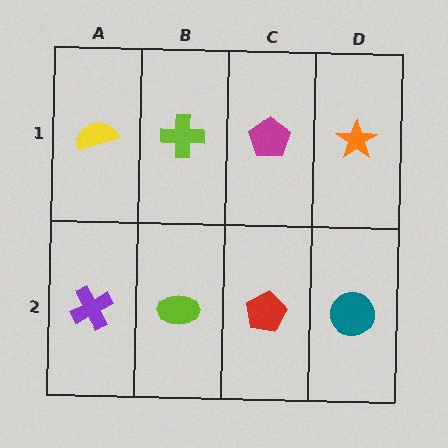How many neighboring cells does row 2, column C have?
3.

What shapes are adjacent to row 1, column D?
A teal circle (row 2, column D), a magenta pentagon (row 1, column C).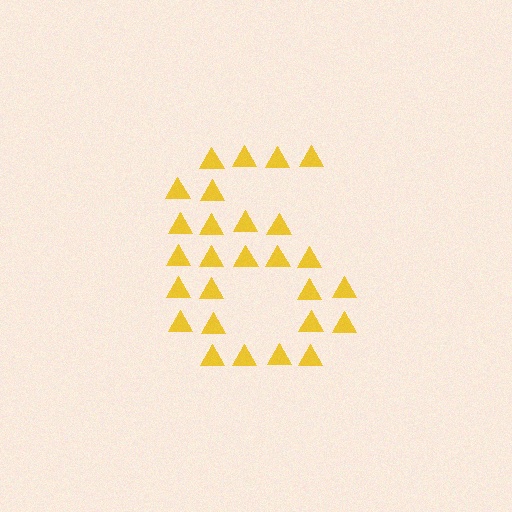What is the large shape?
The large shape is the digit 6.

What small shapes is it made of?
It is made of small triangles.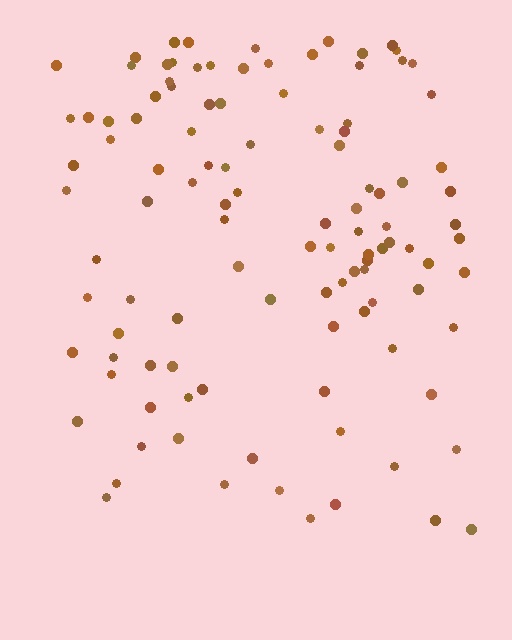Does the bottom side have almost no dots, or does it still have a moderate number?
Still a moderate number, just noticeably fewer than the top.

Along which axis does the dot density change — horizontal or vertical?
Vertical.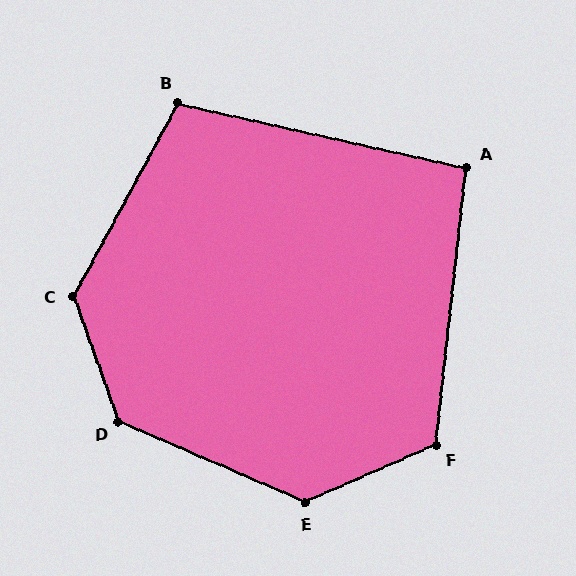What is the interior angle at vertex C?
Approximately 131 degrees (obtuse).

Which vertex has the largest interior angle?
D, at approximately 134 degrees.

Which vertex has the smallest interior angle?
A, at approximately 96 degrees.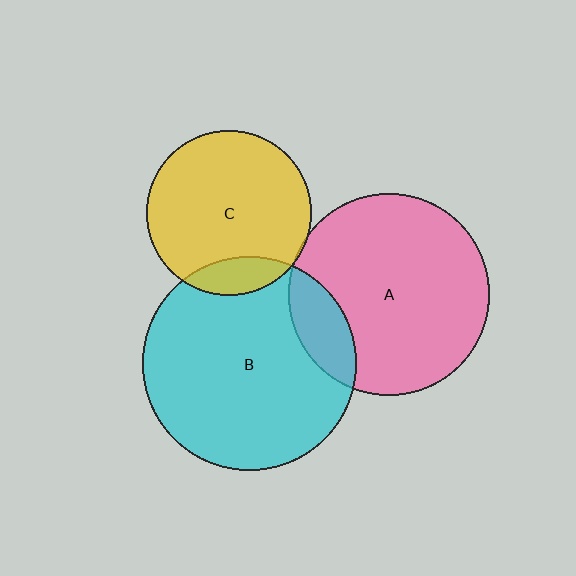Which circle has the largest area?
Circle B (cyan).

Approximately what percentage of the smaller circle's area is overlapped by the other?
Approximately 15%.